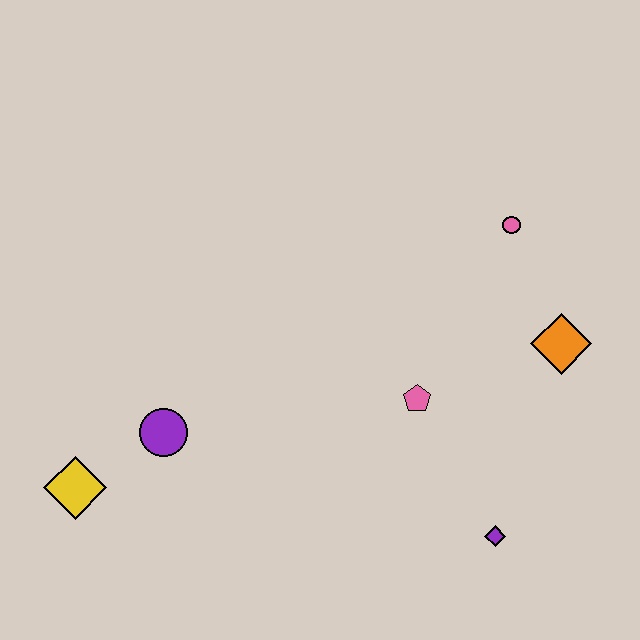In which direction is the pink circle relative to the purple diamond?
The pink circle is above the purple diamond.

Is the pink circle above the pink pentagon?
Yes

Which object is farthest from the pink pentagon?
The yellow diamond is farthest from the pink pentagon.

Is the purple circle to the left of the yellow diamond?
No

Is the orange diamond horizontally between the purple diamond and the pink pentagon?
No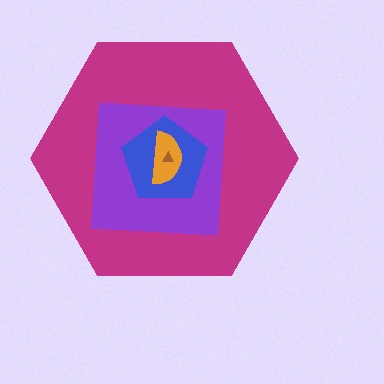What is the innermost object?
The brown triangle.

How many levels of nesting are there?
5.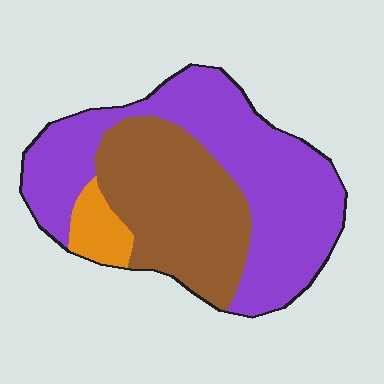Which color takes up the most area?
Purple, at roughly 55%.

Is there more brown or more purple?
Purple.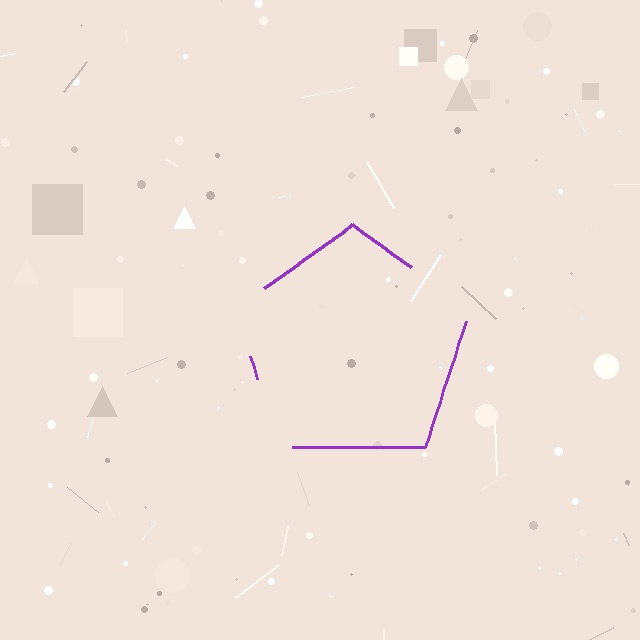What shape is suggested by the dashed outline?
The dashed outline suggests a pentagon.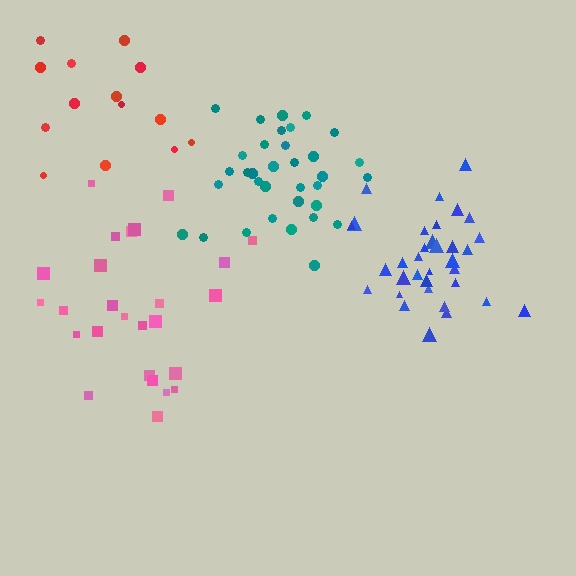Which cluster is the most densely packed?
Teal.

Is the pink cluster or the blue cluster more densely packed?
Blue.